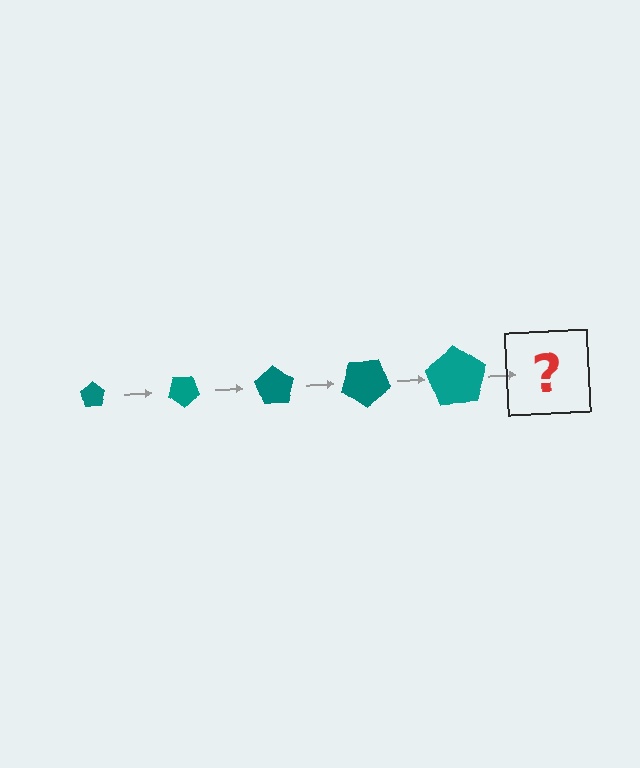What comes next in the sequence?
The next element should be a pentagon, larger than the previous one and rotated 175 degrees from the start.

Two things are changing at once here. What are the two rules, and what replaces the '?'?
The two rules are that the pentagon grows larger each step and it rotates 35 degrees each step. The '?' should be a pentagon, larger than the previous one and rotated 175 degrees from the start.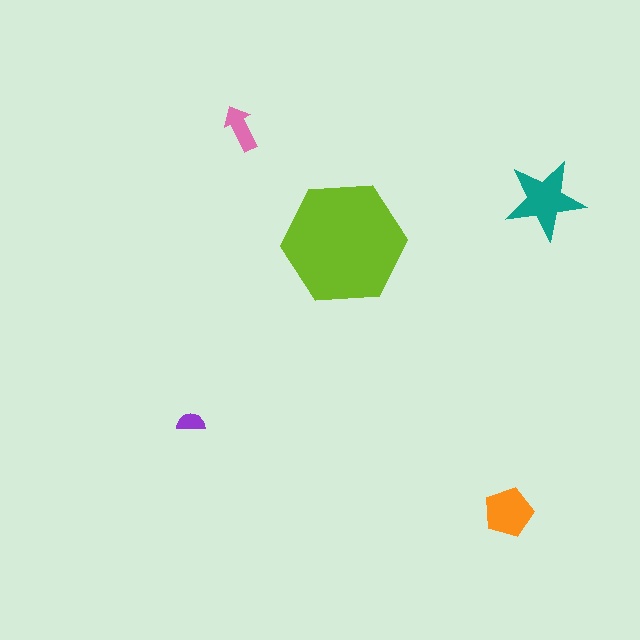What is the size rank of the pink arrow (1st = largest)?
4th.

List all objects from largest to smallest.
The lime hexagon, the teal star, the orange pentagon, the pink arrow, the purple semicircle.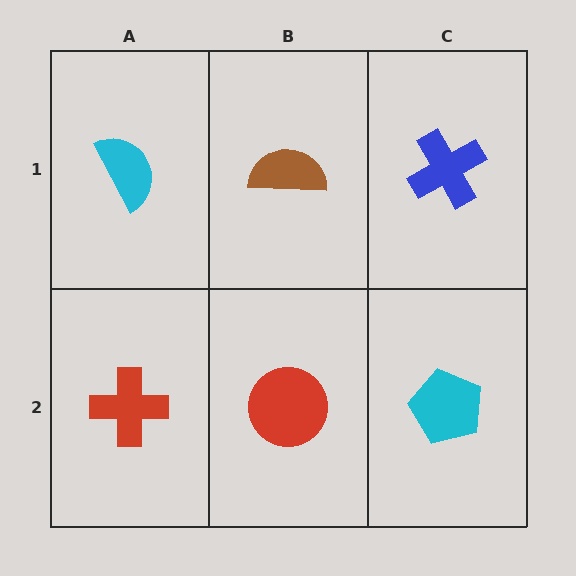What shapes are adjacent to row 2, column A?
A cyan semicircle (row 1, column A), a red circle (row 2, column B).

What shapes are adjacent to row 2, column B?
A brown semicircle (row 1, column B), a red cross (row 2, column A), a cyan pentagon (row 2, column C).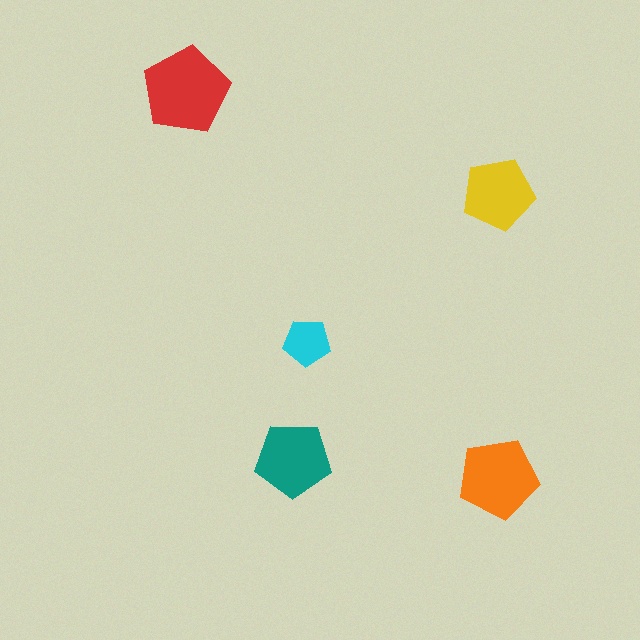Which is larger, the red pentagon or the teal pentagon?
The red one.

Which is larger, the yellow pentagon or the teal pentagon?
The teal one.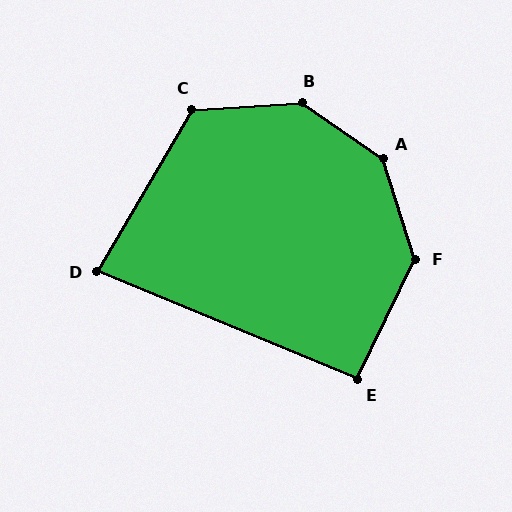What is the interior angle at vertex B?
Approximately 142 degrees (obtuse).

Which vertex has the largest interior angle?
A, at approximately 143 degrees.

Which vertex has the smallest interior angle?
D, at approximately 82 degrees.